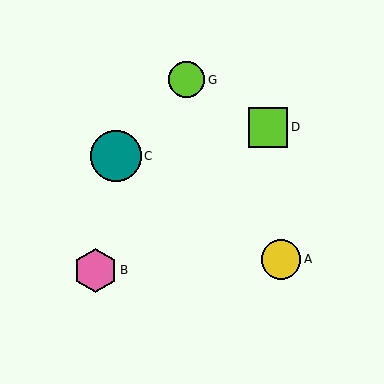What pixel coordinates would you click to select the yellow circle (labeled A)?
Click at (281, 259) to select the yellow circle A.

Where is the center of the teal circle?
The center of the teal circle is at (116, 156).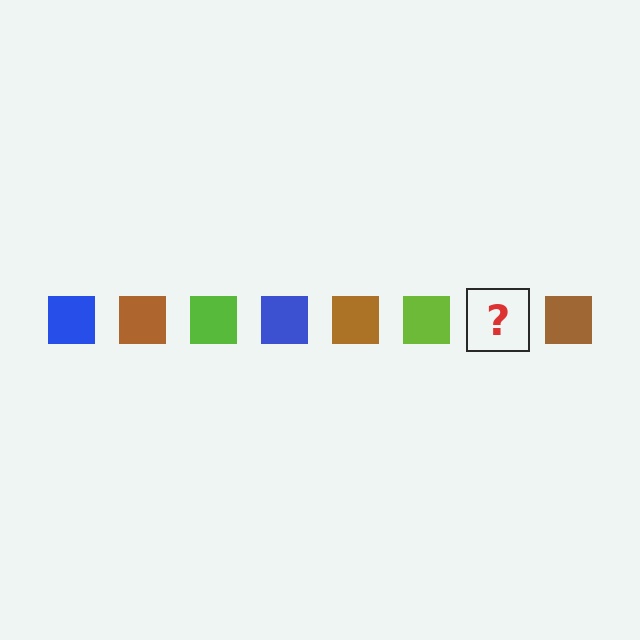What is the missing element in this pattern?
The missing element is a blue square.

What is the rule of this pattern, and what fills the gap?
The rule is that the pattern cycles through blue, brown, lime squares. The gap should be filled with a blue square.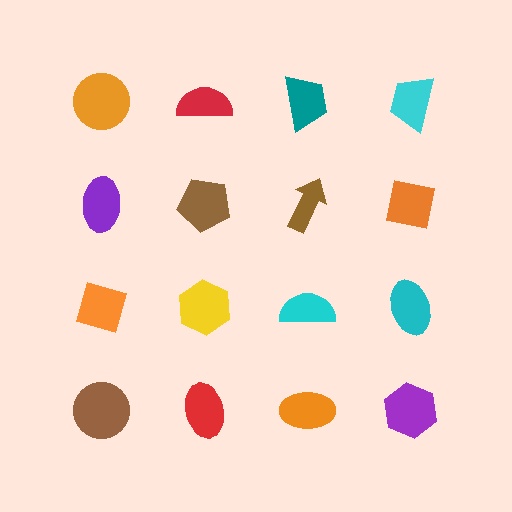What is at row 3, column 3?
A cyan semicircle.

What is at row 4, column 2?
A red ellipse.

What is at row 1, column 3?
A teal trapezoid.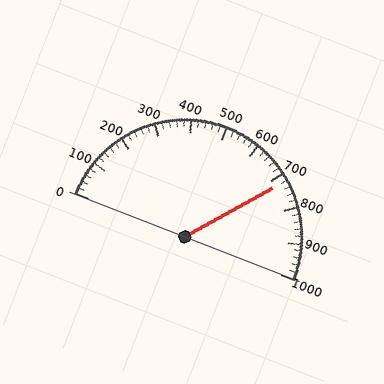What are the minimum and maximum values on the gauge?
The gauge ranges from 0 to 1000.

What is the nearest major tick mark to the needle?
The nearest major tick mark is 700.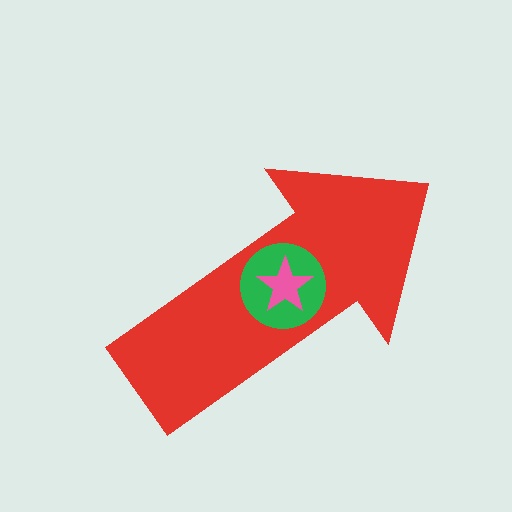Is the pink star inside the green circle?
Yes.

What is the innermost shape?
The pink star.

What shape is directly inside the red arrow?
The green circle.